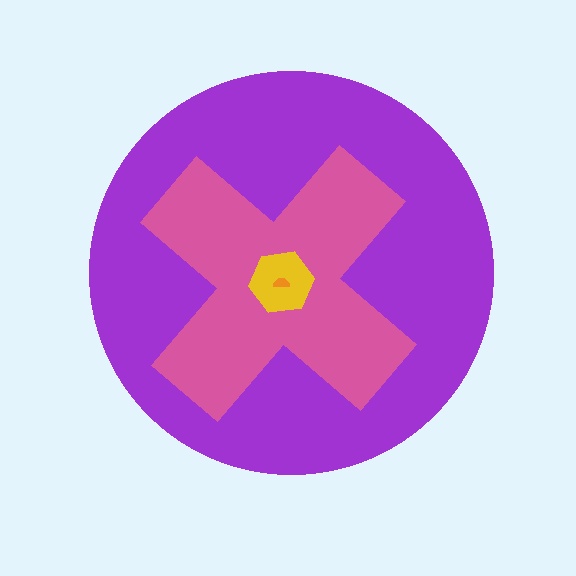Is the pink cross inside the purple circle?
Yes.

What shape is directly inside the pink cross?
The yellow hexagon.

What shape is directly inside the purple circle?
The pink cross.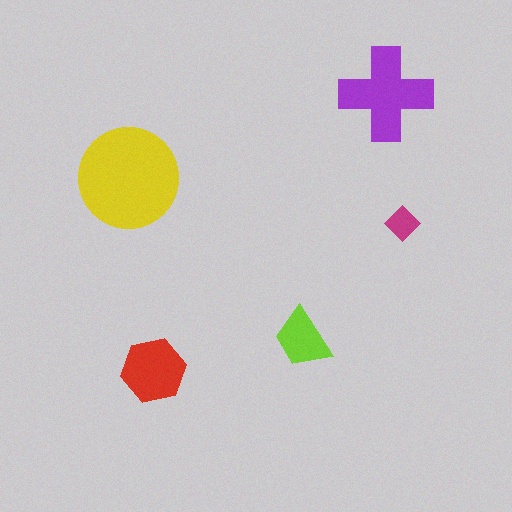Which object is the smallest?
The magenta diamond.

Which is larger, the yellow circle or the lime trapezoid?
The yellow circle.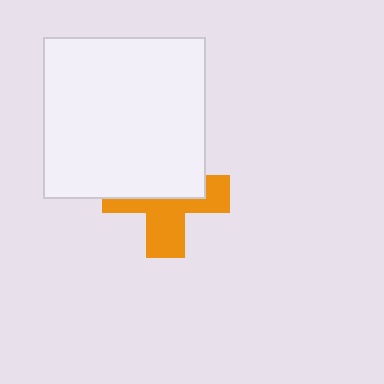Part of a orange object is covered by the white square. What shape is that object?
It is a cross.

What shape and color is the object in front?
The object in front is a white square.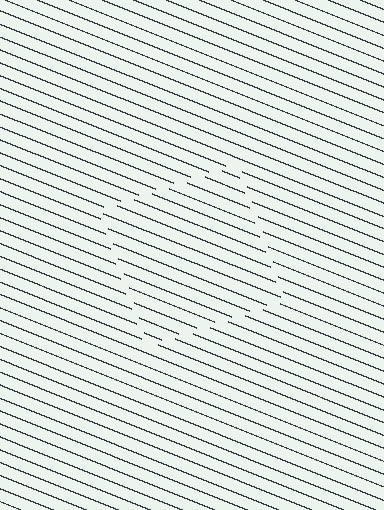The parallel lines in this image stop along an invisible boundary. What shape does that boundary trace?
An illusory square. The interior of the shape contains the same grating, shifted by half a period — the contour is defined by the phase discontinuity where line-ends from the inner and outer gratings abut.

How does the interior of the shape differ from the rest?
The interior of the shape contains the same grating, shifted by half a period — the contour is defined by the phase discontinuity where line-ends from the inner and outer gratings abut.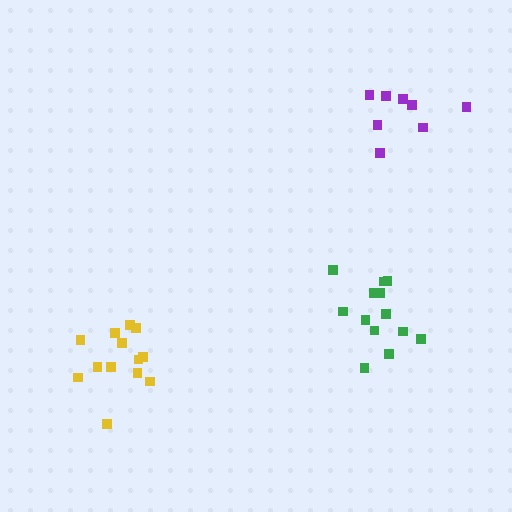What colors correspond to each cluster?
The clusters are colored: purple, yellow, green.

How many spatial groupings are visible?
There are 3 spatial groupings.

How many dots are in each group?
Group 1: 8 dots, Group 2: 13 dots, Group 3: 13 dots (34 total).